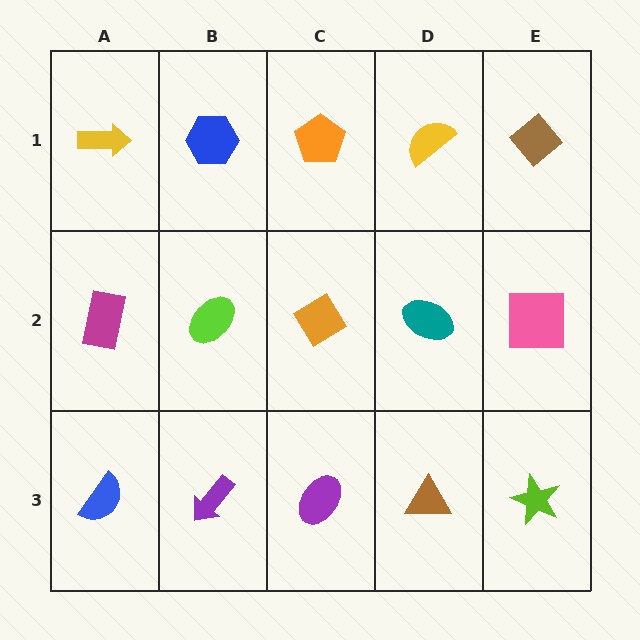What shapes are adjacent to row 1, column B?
A lime ellipse (row 2, column B), a yellow arrow (row 1, column A), an orange pentagon (row 1, column C).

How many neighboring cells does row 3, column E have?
2.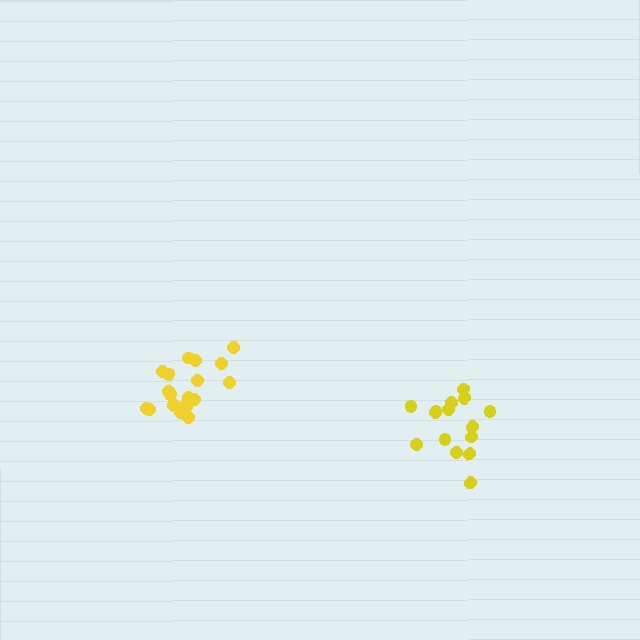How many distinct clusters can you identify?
There are 2 distinct clusters.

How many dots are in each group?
Group 1: 15 dots, Group 2: 20 dots (35 total).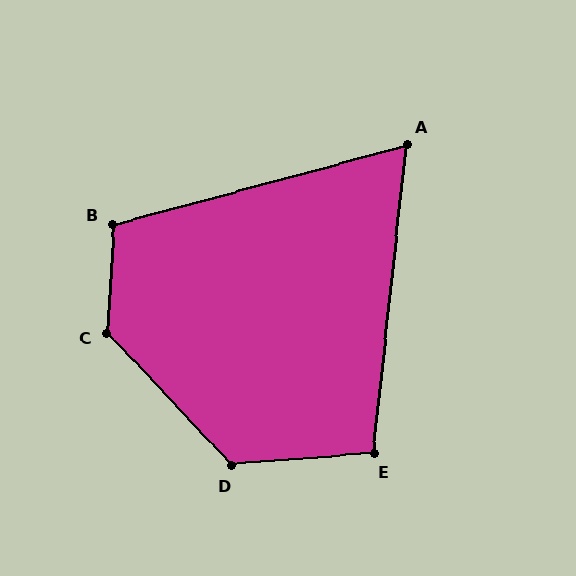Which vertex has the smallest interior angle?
A, at approximately 69 degrees.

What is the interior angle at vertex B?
Approximately 108 degrees (obtuse).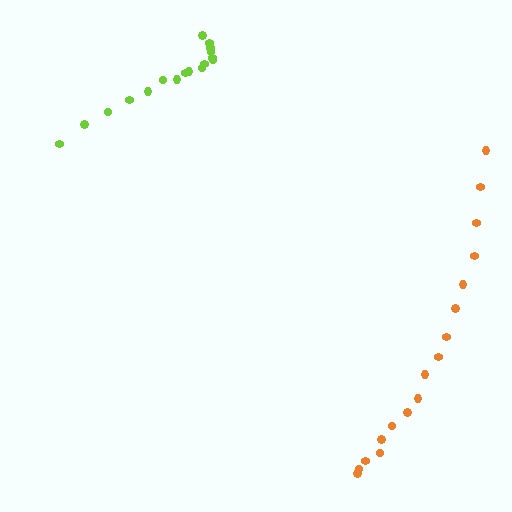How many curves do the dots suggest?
There are 2 distinct paths.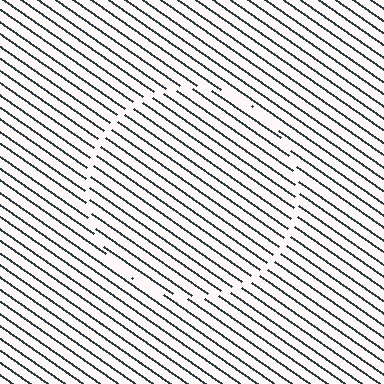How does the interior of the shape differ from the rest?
The interior of the shape contains the same grating, shifted by half a period — the contour is defined by the phase discontinuity where line-ends from the inner and outer gratings abut.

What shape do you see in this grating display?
An illusory circle. The interior of the shape contains the same grating, shifted by half a period — the contour is defined by the phase discontinuity where line-ends from the inner and outer gratings abut.